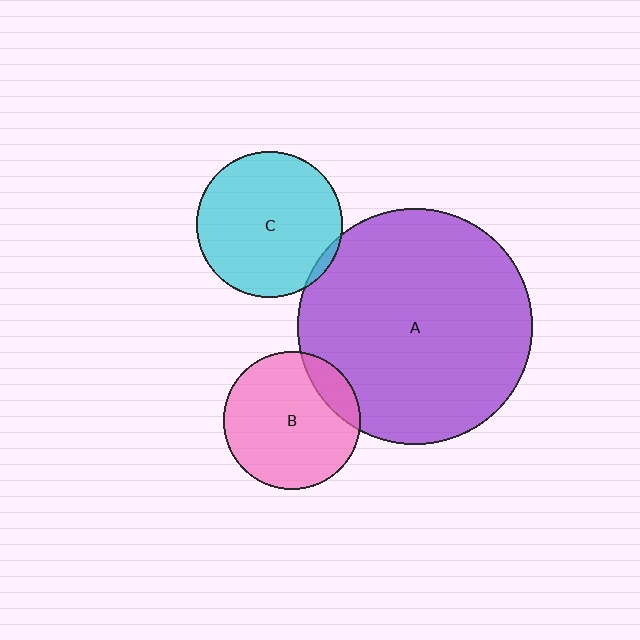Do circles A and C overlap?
Yes.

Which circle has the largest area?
Circle A (purple).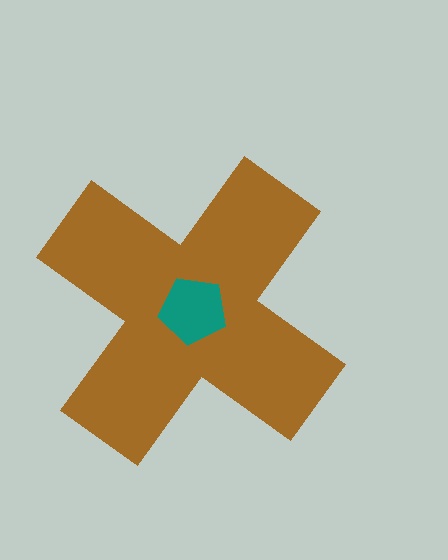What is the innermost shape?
The teal pentagon.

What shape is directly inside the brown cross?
The teal pentagon.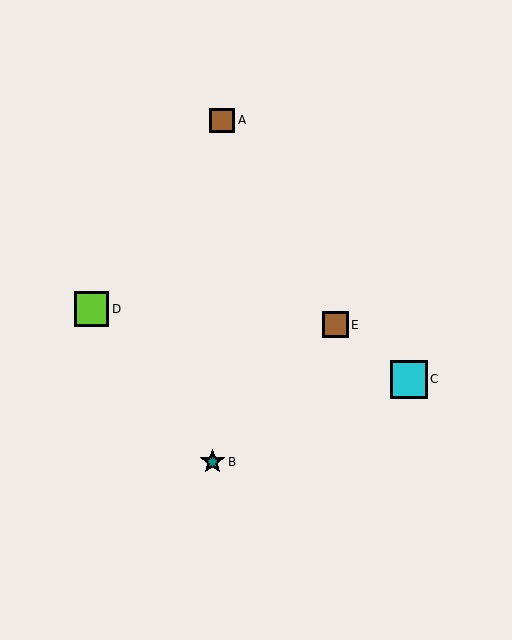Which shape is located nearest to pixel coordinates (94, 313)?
The lime square (labeled D) at (91, 309) is nearest to that location.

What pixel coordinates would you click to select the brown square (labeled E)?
Click at (335, 325) to select the brown square E.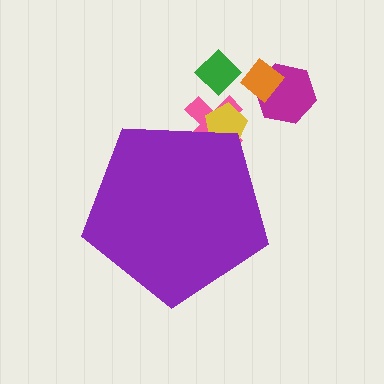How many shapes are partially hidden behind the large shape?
2 shapes are partially hidden.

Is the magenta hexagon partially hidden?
No, the magenta hexagon is fully visible.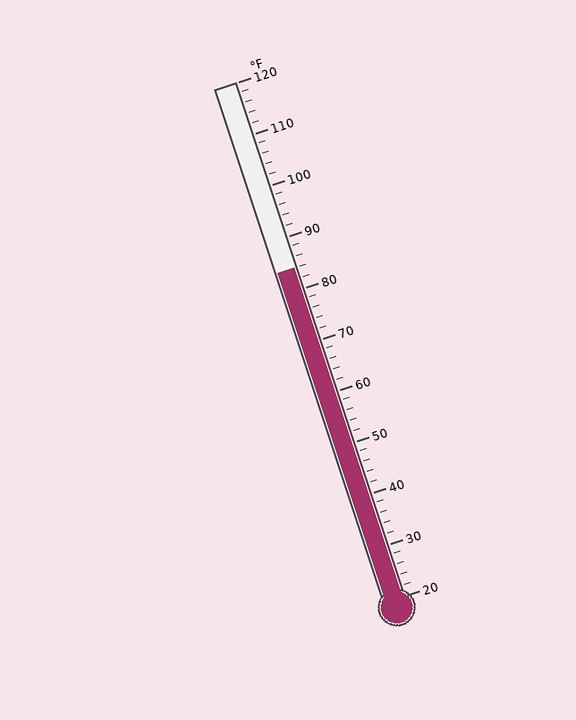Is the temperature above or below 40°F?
The temperature is above 40°F.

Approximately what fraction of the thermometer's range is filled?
The thermometer is filled to approximately 65% of its range.